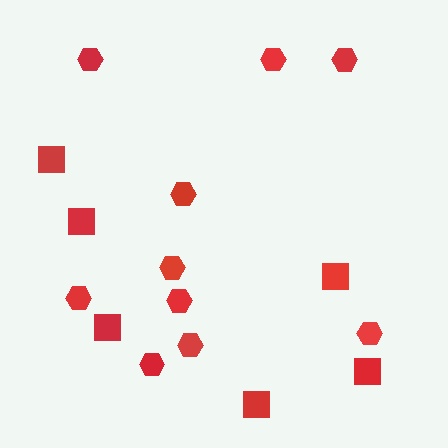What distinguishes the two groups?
There are 2 groups: one group of hexagons (10) and one group of squares (6).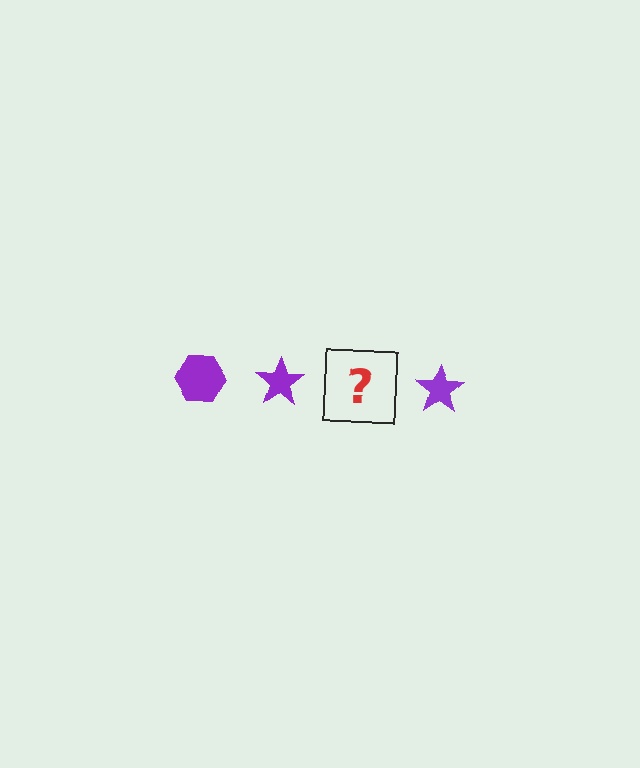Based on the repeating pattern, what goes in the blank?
The blank should be a purple hexagon.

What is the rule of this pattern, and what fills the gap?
The rule is that the pattern cycles through hexagon, star shapes in purple. The gap should be filled with a purple hexagon.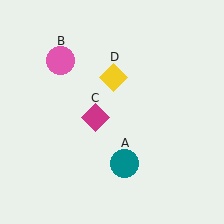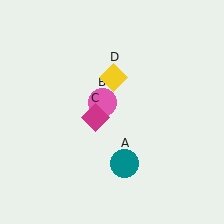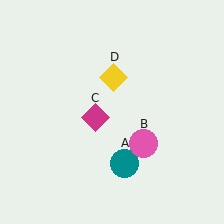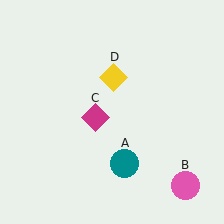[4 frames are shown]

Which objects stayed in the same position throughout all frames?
Teal circle (object A) and magenta diamond (object C) and yellow diamond (object D) remained stationary.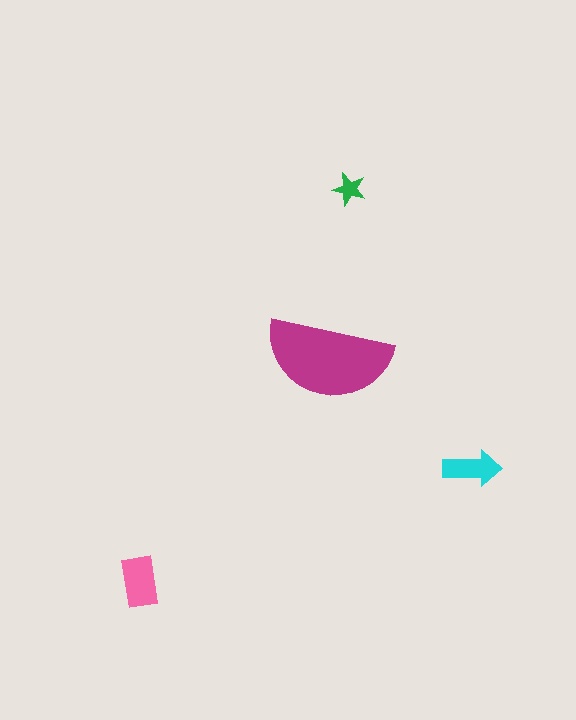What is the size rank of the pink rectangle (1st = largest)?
2nd.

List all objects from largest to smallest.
The magenta semicircle, the pink rectangle, the cyan arrow, the green star.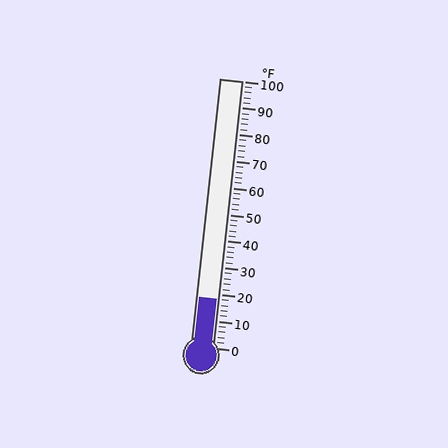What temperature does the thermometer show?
The thermometer shows approximately 18°F.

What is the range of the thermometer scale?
The thermometer scale ranges from 0°F to 100°F.